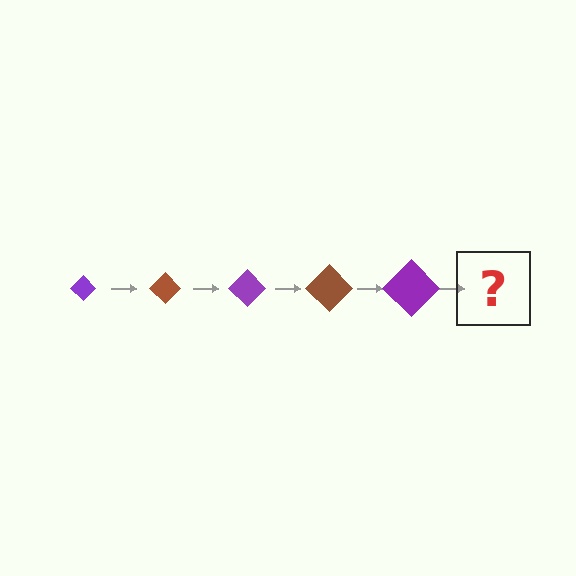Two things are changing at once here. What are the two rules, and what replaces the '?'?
The two rules are that the diamond grows larger each step and the color cycles through purple and brown. The '?' should be a brown diamond, larger than the previous one.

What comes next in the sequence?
The next element should be a brown diamond, larger than the previous one.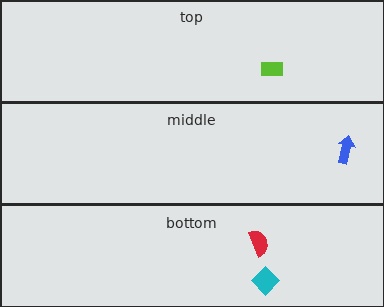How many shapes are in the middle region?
1.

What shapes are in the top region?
The lime rectangle.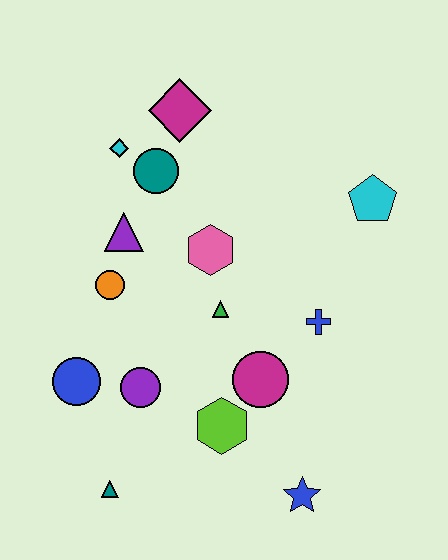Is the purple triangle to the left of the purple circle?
Yes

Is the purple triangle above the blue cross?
Yes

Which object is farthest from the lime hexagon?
The magenta diamond is farthest from the lime hexagon.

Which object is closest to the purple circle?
The blue circle is closest to the purple circle.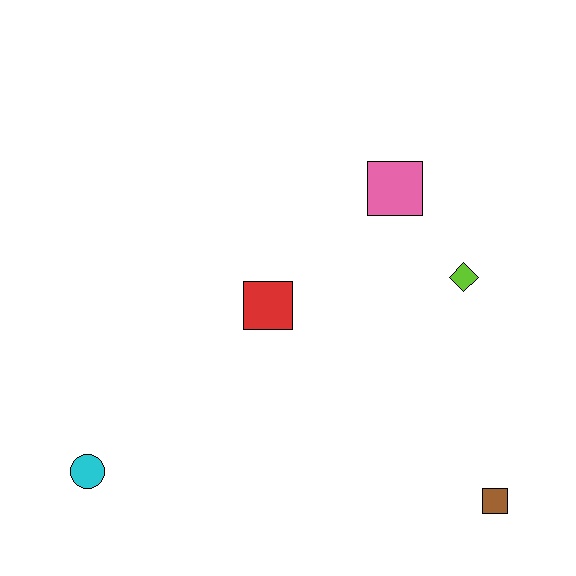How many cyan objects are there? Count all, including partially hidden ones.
There is 1 cyan object.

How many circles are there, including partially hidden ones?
There is 1 circle.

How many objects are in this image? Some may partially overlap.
There are 5 objects.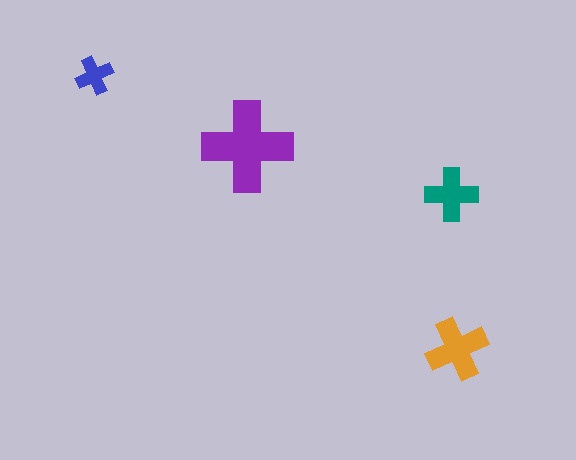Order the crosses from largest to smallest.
the purple one, the orange one, the teal one, the blue one.